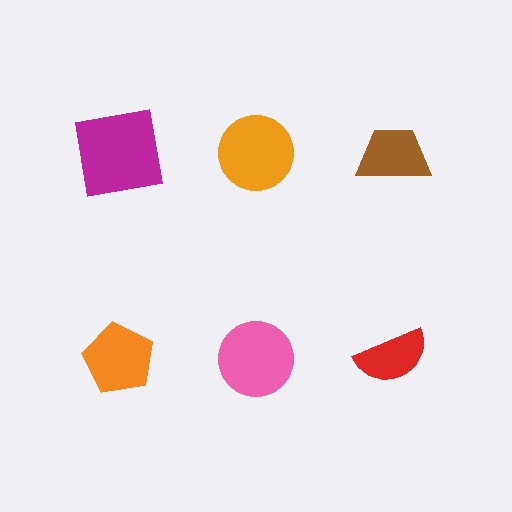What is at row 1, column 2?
An orange circle.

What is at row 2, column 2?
A pink circle.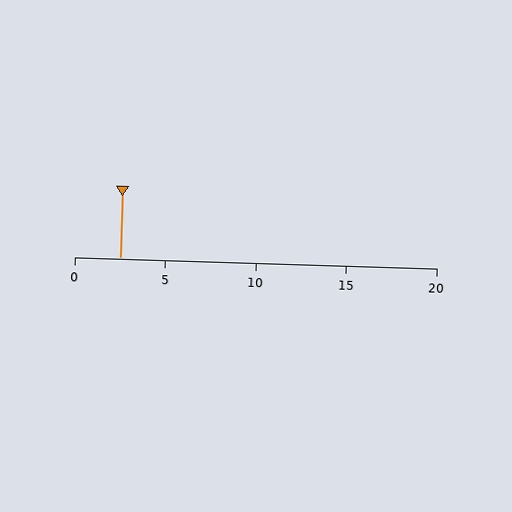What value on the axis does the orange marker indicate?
The marker indicates approximately 2.5.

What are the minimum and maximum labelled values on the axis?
The axis runs from 0 to 20.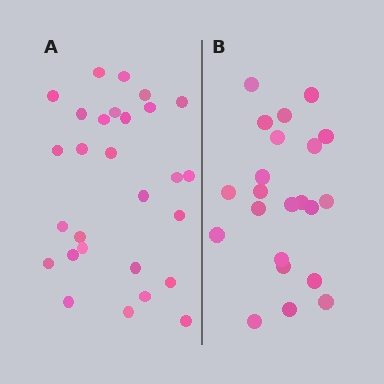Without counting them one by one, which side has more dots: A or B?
Region A (the left region) has more dots.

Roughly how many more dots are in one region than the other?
Region A has about 6 more dots than region B.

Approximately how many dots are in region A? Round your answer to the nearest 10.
About 30 dots. (The exact count is 28, which rounds to 30.)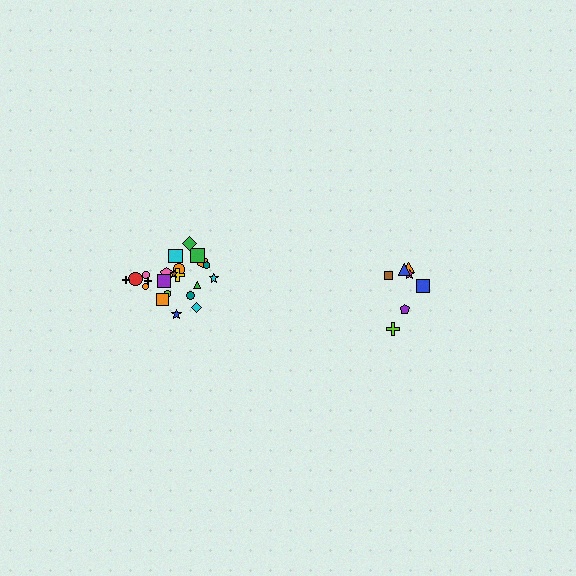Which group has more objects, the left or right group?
The left group.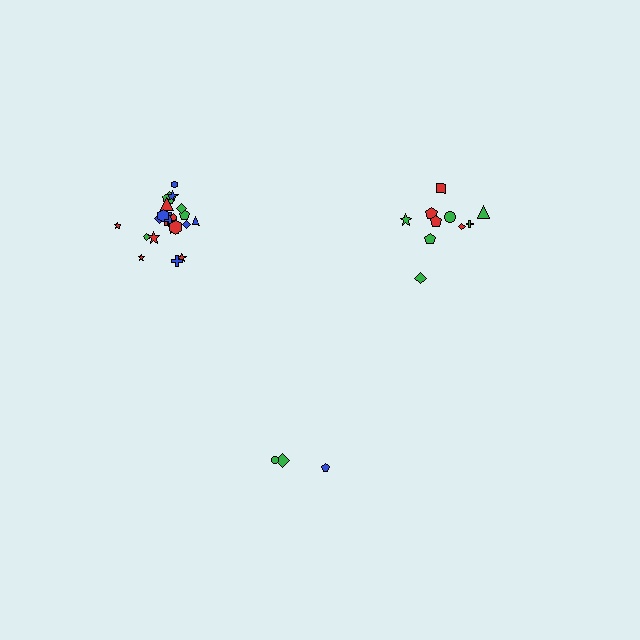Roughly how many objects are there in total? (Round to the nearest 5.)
Roughly 35 objects in total.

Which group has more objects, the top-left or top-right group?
The top-left group.